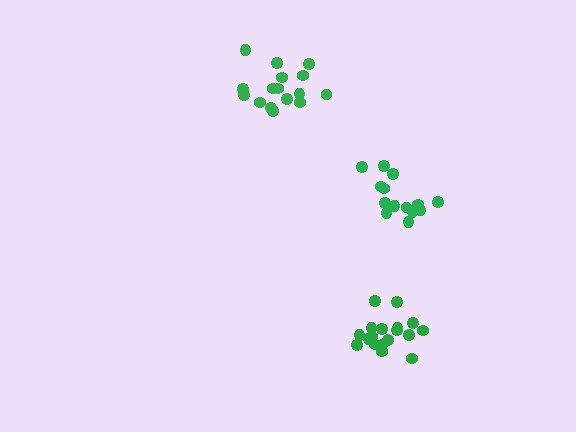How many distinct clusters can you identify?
There are 3 distinct clusters.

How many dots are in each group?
Group 1: 14 dots, Group 2: 18 dots, Group 3: 16 dots (48 total).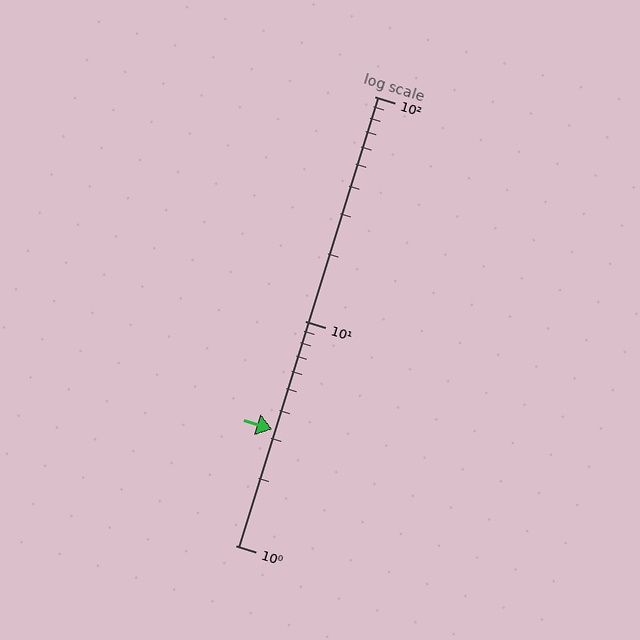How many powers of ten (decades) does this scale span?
The scale spans 2 decades, from 1 to 100.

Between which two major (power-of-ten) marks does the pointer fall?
The pointer is between 1 and 10.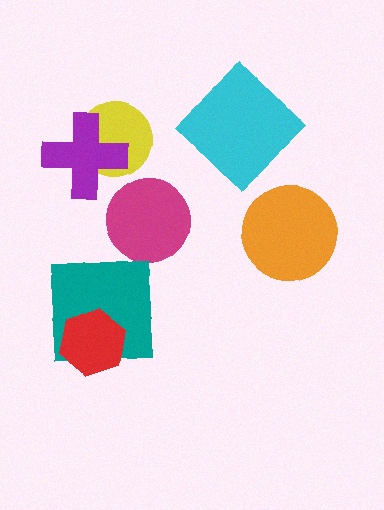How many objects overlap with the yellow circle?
1 object overlaps with the yellow circle.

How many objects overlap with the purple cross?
1 object overlaps with the purple cross.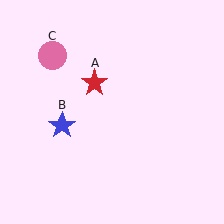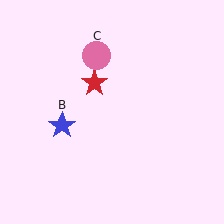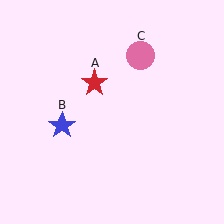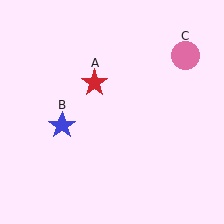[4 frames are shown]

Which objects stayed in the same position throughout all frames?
Red star (object A) and blue star (object B) remained stationary.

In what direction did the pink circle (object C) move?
The pink circle (object C) moved right.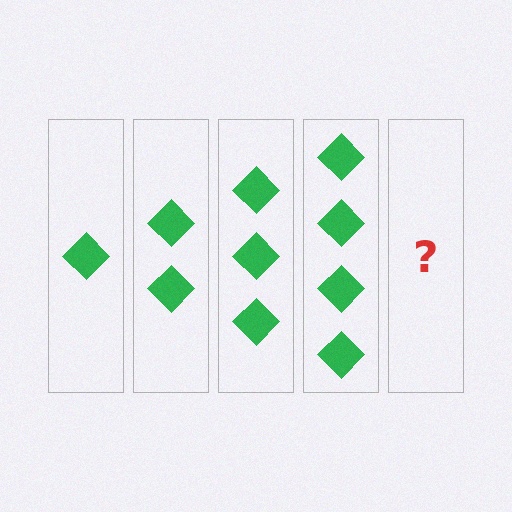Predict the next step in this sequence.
The next step is 5 diamonds.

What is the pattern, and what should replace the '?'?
The pattern is that each step adds one more diamond. The '?' should be 5 diamonds.